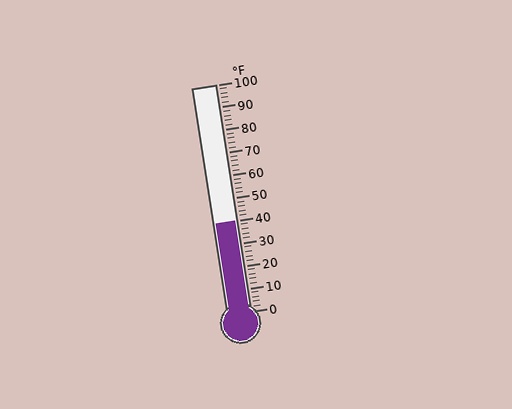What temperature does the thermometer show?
The thermometer shows approximately 40°F.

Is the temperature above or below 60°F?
The temperature is below 60°F.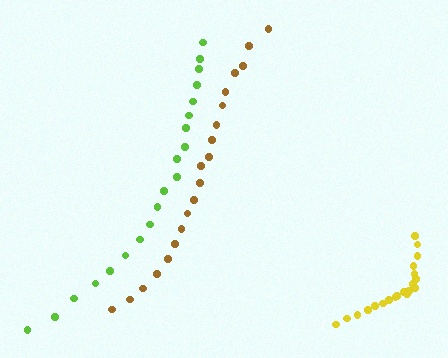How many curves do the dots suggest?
There are 3 distinct paths.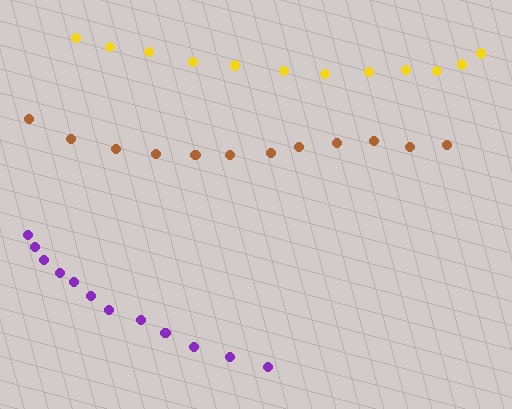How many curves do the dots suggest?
There are 3 distinct paths.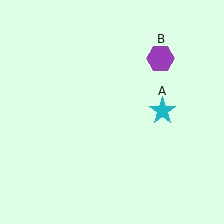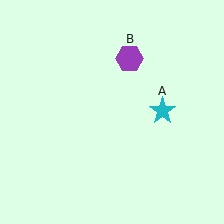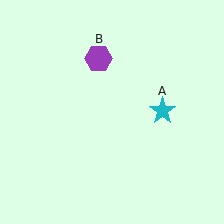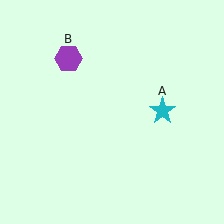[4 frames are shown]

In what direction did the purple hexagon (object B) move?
The purple hexagon (object B) moved left.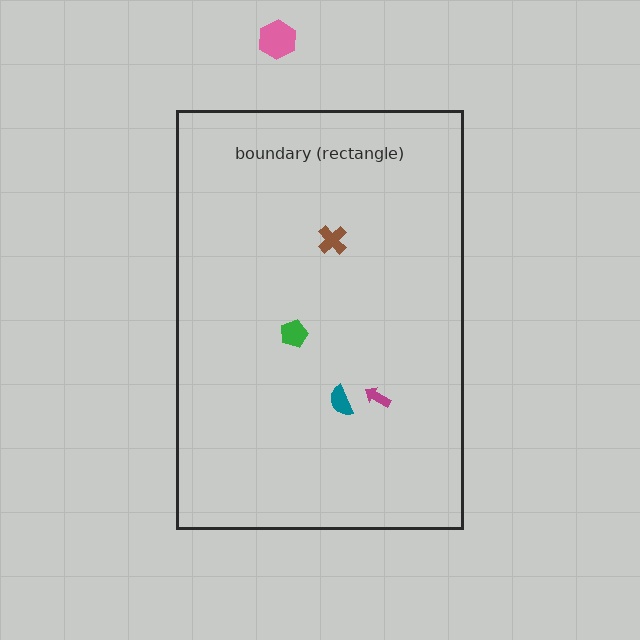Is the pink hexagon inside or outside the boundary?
Outside.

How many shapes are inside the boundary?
4 inside, 1 outside.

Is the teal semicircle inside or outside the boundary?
Inside.